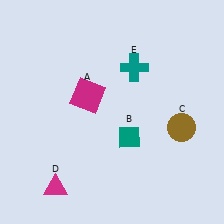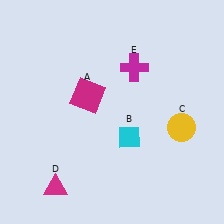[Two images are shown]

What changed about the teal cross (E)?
In Image 1, E is teal. In Image 2, it changed to magenta.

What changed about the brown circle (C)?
In Image 1, C is brown. In Image 2, it changed to yellow.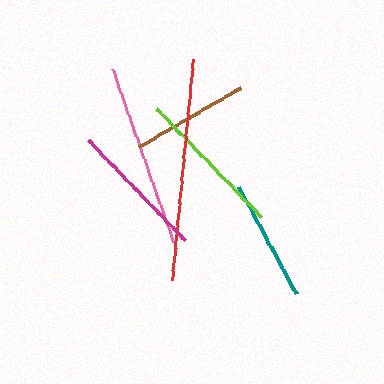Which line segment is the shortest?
The brown line is the shortest at approximately 118 pixels.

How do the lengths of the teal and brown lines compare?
The teal and brown lines are approximately the same length.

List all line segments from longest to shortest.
From longest to shortest: red, pink, lime, magenta, teal, brown.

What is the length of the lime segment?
The lime segment is approximately 151 pixels long.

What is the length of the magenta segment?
The magenta segment is approximately 141 pixels long.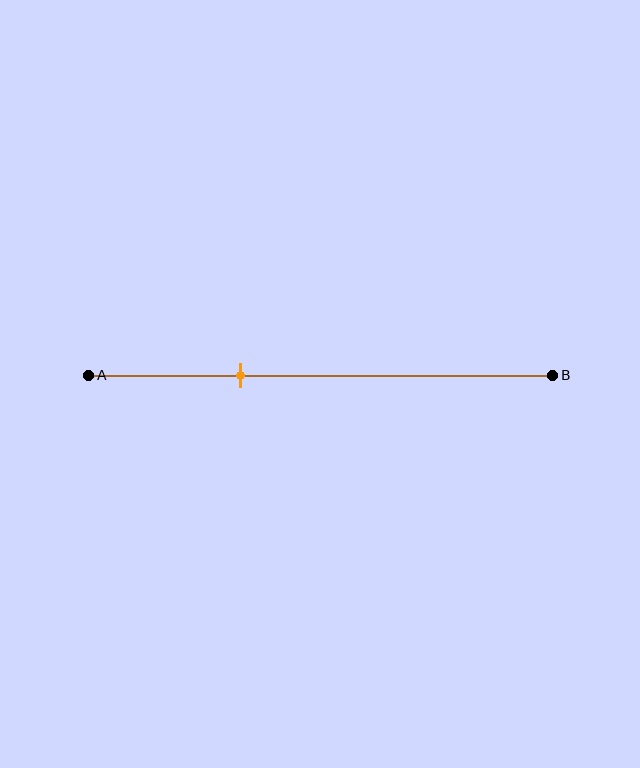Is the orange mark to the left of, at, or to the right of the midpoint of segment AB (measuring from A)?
The orange mark is to the left of the midpoint of segment AB.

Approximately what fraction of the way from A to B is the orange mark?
The orange mark is approximately 35% of the way from A to B.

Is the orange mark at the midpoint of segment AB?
No, the mark is at about 35% from A, not at the 50% midpoint.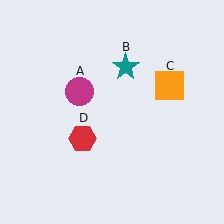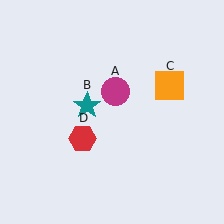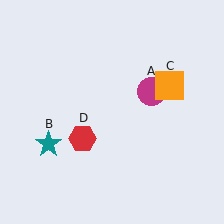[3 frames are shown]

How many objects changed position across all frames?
2 objects changed position: magenta circle (object A), teal star (object B).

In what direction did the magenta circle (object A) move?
The magenta circle (object A) moved right.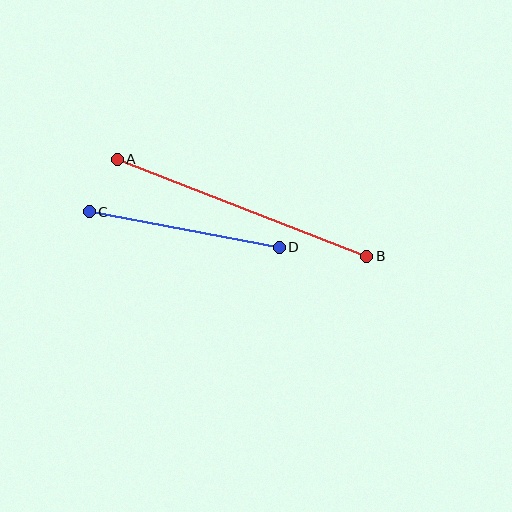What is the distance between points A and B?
The distance is approximately 268 pixels.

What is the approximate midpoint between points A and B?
The midpoint is at approximately (242, 208) pixels.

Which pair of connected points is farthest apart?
Points A and B are farthest apart.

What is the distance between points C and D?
The distance is approximately 193 pixels.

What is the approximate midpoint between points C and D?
The midpoint is at approximately (184, 230) pixels.